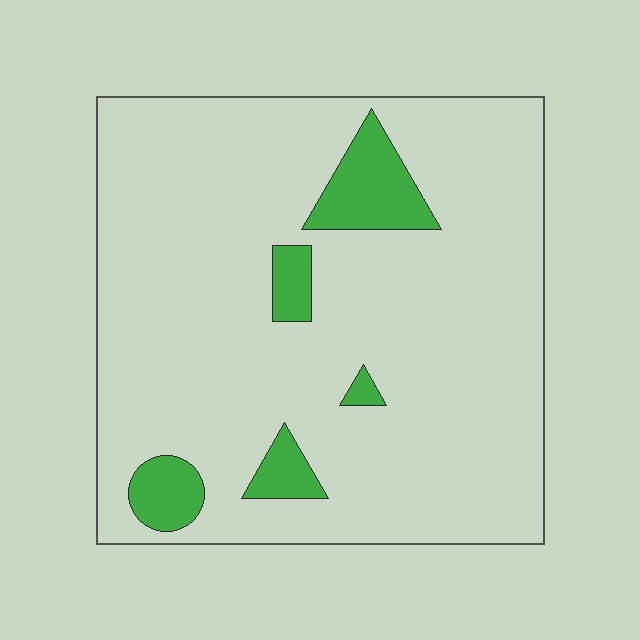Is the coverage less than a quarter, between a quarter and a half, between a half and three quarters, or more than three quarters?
Less than a quarter.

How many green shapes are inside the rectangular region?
5.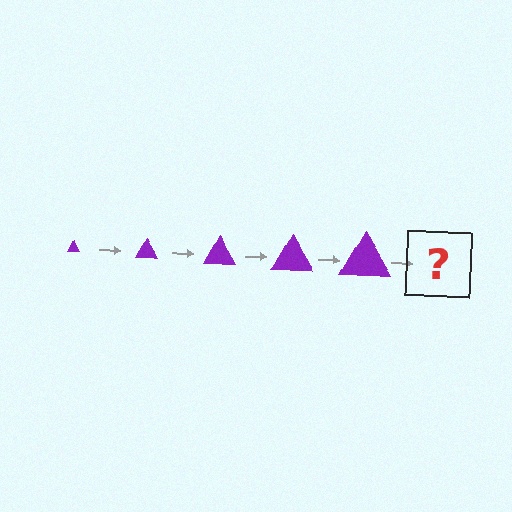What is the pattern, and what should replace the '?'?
The pattern is that the triangle gets progressively larger each step. The '?' should be a purple triangle, larger than the previous one.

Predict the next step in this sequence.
The next step is a purple triangle, larger than the previous one.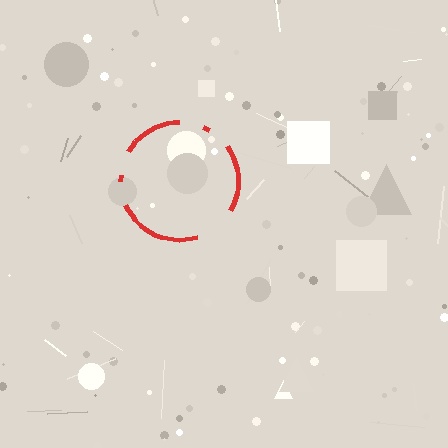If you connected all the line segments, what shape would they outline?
They would outline a circle.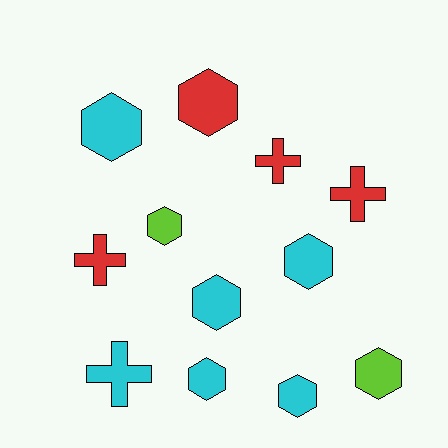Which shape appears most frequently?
Hexagon, with 8 objects.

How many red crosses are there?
There are 3 red crosses.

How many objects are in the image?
There are 12 objects.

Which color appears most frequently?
Cyan, with 6 objects.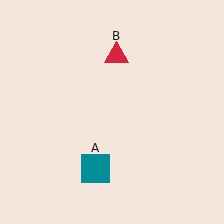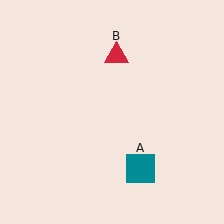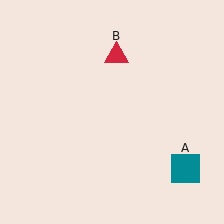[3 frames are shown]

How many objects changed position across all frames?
1 object changed position: teal square (object A).